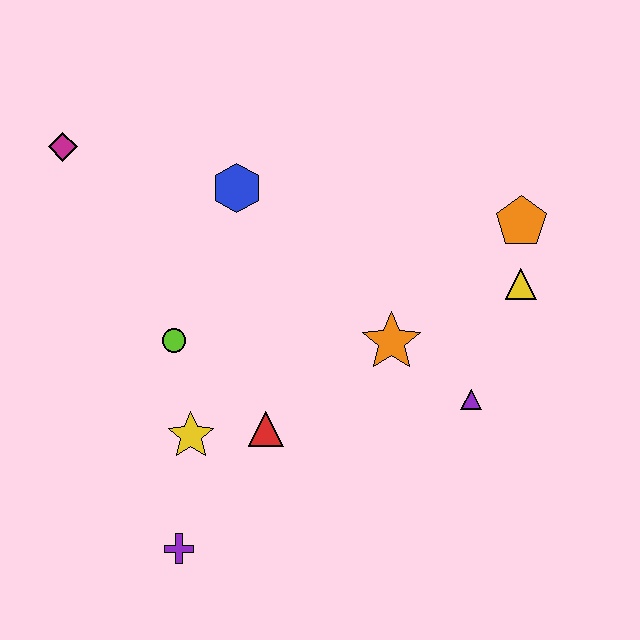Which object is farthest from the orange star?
The magenta diamond is farthest from the orange star.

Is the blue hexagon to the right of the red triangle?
No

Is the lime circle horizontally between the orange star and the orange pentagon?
No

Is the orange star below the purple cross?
No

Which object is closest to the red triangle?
The yellow star is closest to the red triangle.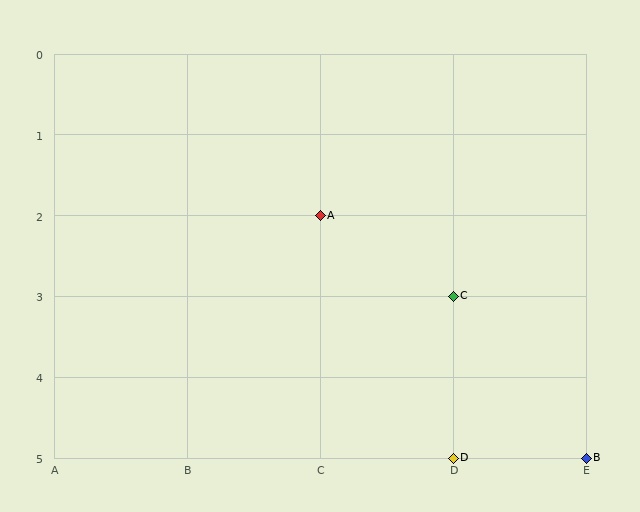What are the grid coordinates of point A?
Point A is at grid coordinates (C, 2).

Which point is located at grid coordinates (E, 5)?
Point B is at (E, 5).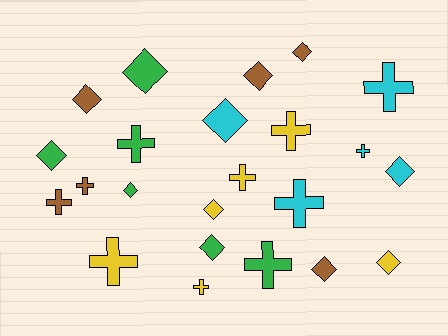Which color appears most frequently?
Yellow, with 6 objects.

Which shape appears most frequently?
Diamond, with 12 objects.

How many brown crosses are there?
There are 2 brown crosses.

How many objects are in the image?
There are 23 objects.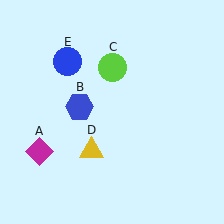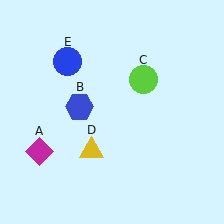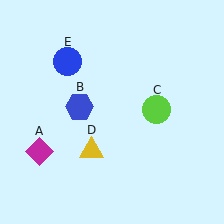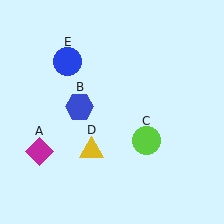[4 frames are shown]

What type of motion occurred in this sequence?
The lime circle (object C) rotated clockwise around the center of the scene.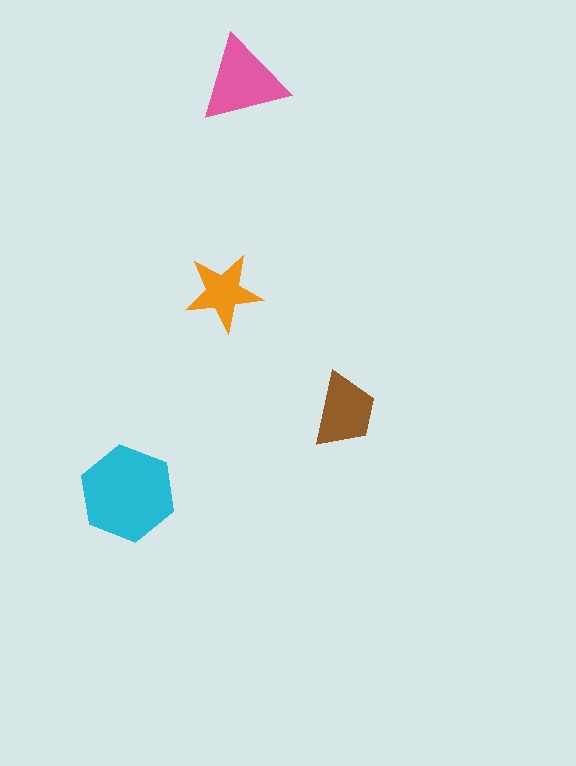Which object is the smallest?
The orange star.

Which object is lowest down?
The cyan hexagon is bottommost.